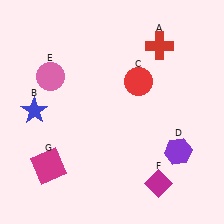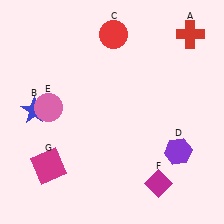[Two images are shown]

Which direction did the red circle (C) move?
The red circle (C) moved up.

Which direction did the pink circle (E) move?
The pink circle (E) moved down.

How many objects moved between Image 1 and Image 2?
3 objects moved between the two images.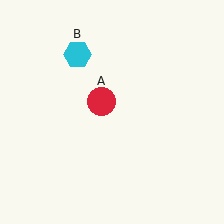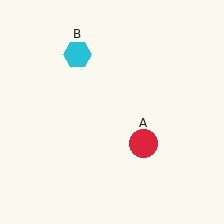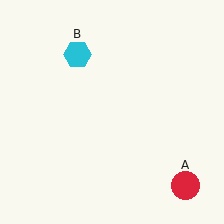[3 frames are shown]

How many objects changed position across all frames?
1 object changed position: red circle (object A).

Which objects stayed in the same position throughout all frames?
Cyan hexagon (object B) remained stationary.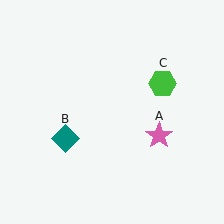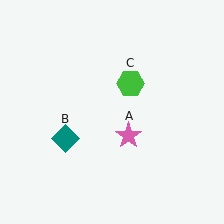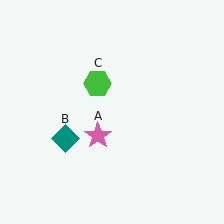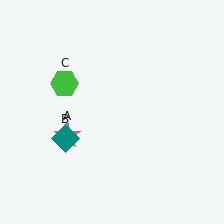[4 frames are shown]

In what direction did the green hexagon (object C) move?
The green hexagon (object C) moved left.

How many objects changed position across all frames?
2 objects changed position: pink star (object A), green hexagon (object C).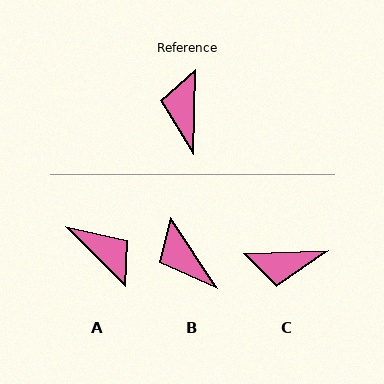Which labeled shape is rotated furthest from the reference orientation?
A, about 134 degrees away.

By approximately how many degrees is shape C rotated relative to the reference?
Approximately 93 degrees counter-clockwise.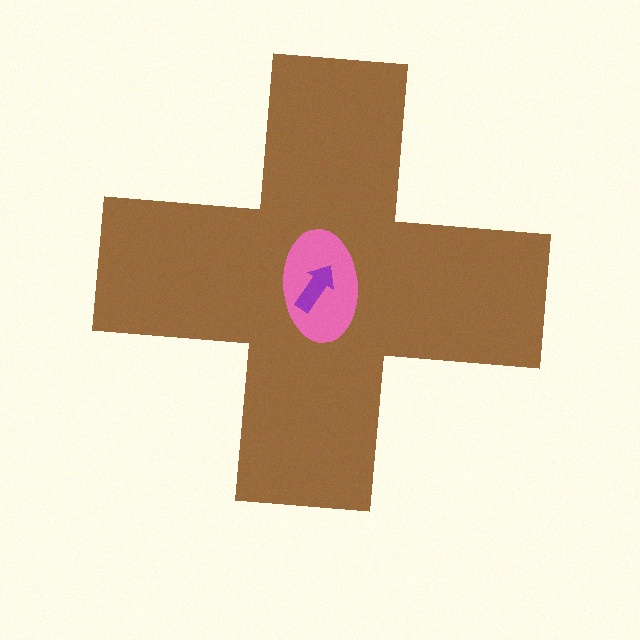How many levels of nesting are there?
3.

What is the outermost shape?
The brown cross.